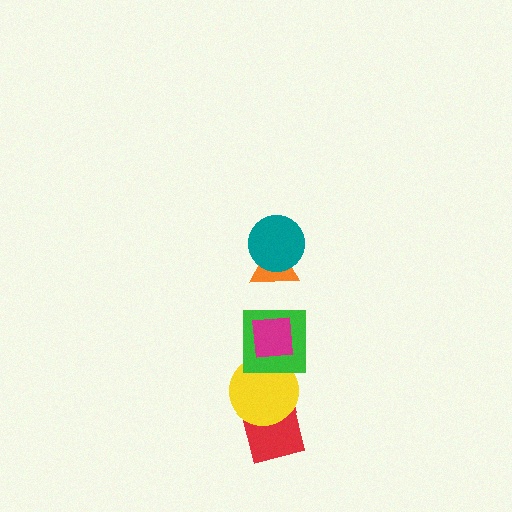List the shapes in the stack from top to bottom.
From top to bottom: the teal circle, the orange triangle, the magenta square, the green square, the yellow circle, the red square.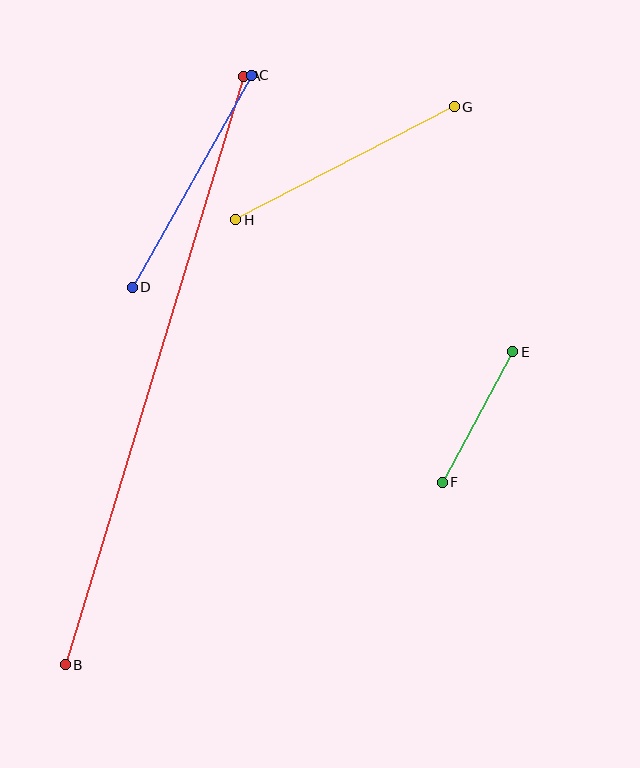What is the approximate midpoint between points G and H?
The midpoint is at approximately (345, 163) pixels.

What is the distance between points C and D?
The distance is approximately 243 pixels.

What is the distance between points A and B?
The distance is approximately 615 pixels.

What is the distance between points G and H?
The distance is approximately 246 pixels.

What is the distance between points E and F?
The distance is approximately 149 pixels.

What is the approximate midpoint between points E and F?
The midpoint is at approximately (478, 417) pixels.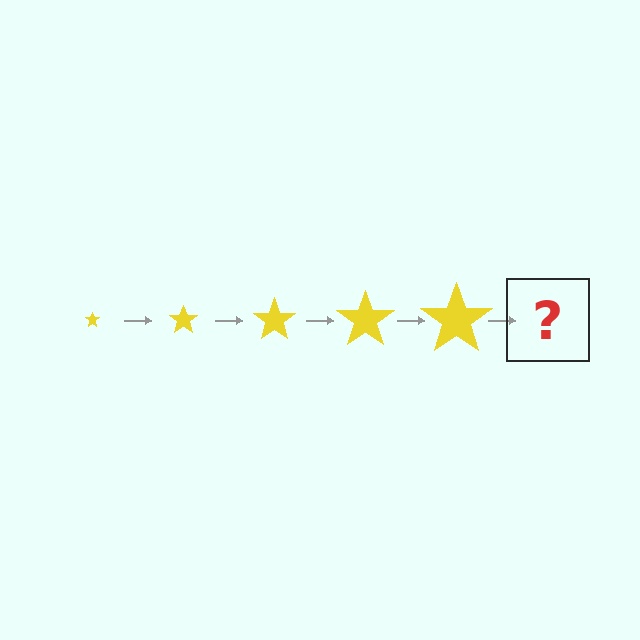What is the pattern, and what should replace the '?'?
The pattern is that the star gets progressively larger each step. The '?' should be a yellow star, larger than the previous one.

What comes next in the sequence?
The next element should be a yellow star, larger than the previous one.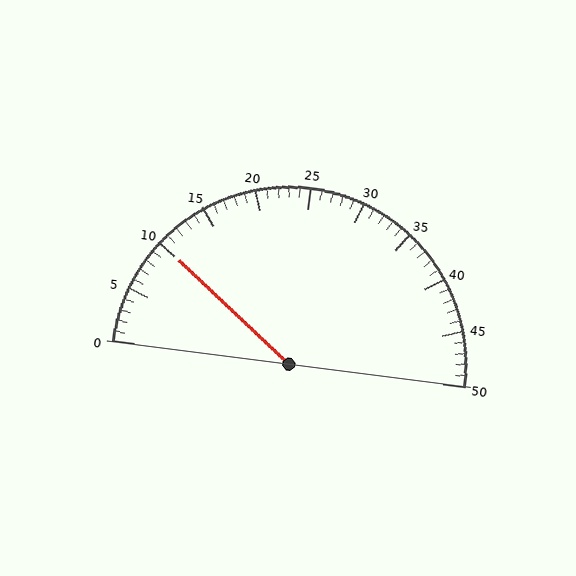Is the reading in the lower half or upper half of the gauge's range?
The reading is in the lower half of the range (0 to 50).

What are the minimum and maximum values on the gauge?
The gauge ranges from 0 to 50.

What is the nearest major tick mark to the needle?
The nearest major tick mark is 10.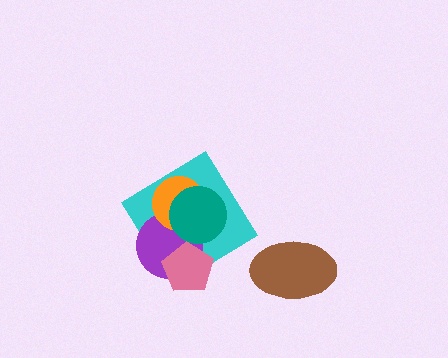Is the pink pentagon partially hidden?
No, no other shape covers it.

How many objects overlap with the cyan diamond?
4 objects overlap with the cyan diamond.